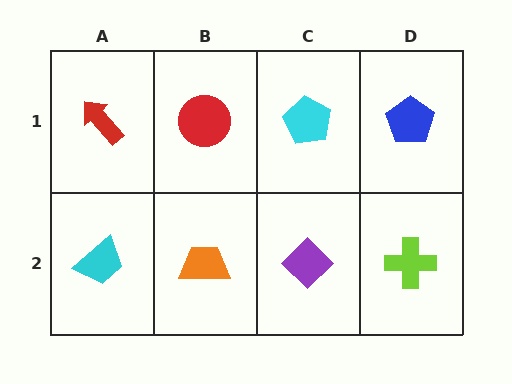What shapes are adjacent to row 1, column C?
A purple diamond (row 2, column C), a red circle (row 1, column B), a blue pentagon (row 1, column D).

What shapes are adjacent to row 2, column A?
A red arrow (row 1, column A), an orange trapezoid (row 2, column B).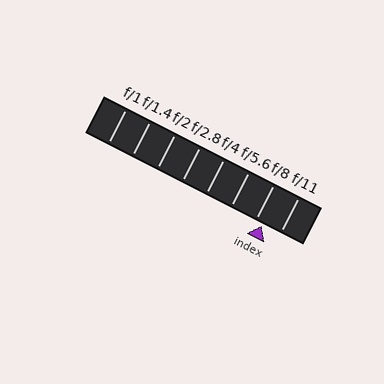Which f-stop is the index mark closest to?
The index mark is closest to f/8.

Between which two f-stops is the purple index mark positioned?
The index mark is between f/8 and f/11.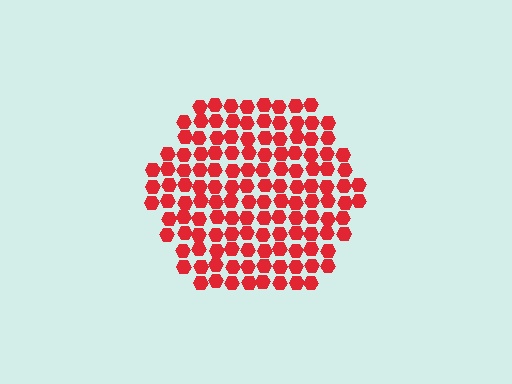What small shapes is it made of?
It is made of small hexagons.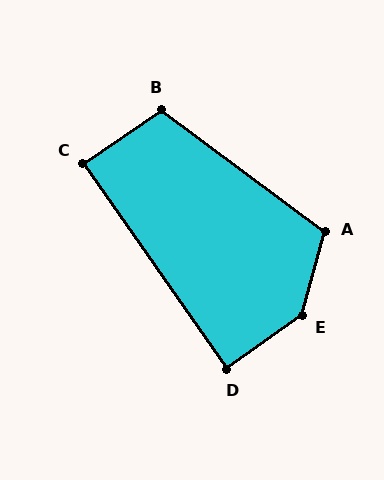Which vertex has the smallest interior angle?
C, at approximately 89 degrees.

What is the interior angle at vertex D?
Approximately 90 degrees (approximately right).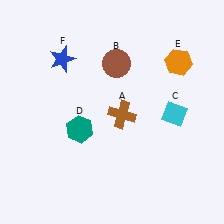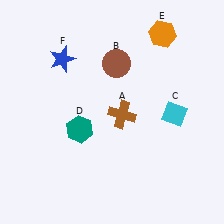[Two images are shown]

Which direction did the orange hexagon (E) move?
The orange hexagon (E) moved up.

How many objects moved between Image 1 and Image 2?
1 object moved between the two images.